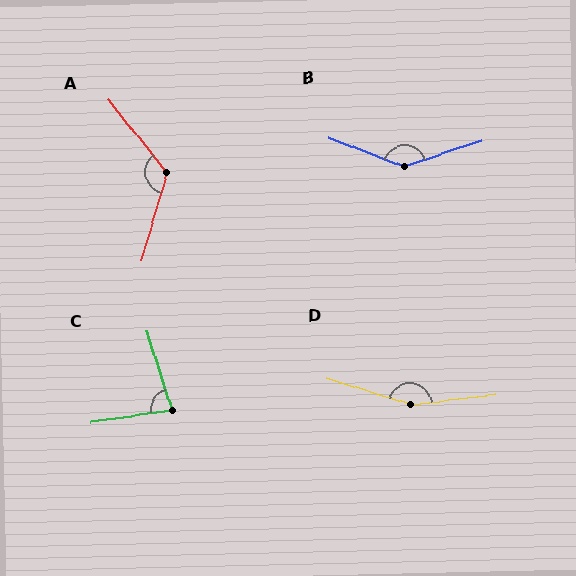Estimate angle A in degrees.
Approximately 125 degrees.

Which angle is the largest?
D, at approximately 156 degrees.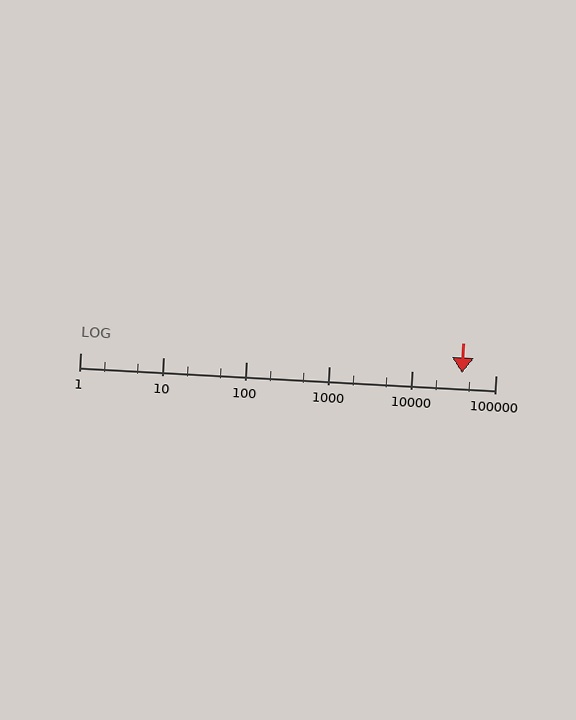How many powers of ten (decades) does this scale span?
The scale spans 5 decades, from 1 to 100000.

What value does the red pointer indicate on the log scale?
The pointer indicates approximately 40000.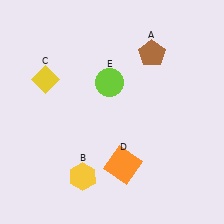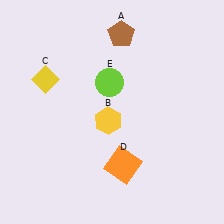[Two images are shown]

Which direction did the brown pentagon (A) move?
The brown pentagon (A) moved left.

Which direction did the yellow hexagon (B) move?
The yellow hexagon (B) moved up.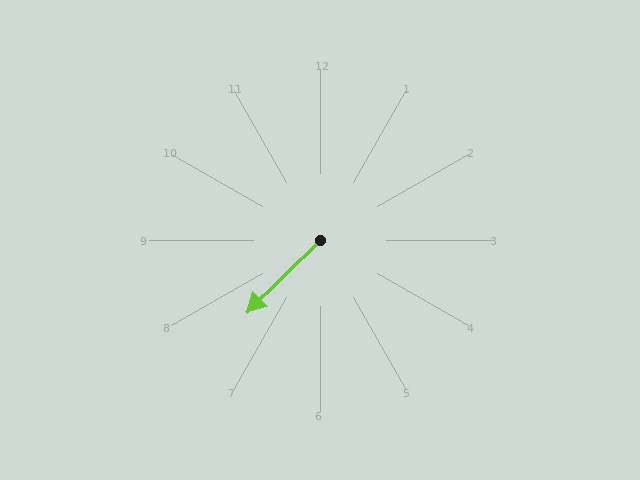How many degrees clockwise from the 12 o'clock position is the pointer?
Approximately 225 degrees.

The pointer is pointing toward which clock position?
Roughly 8 o'clock.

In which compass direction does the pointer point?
Southwest.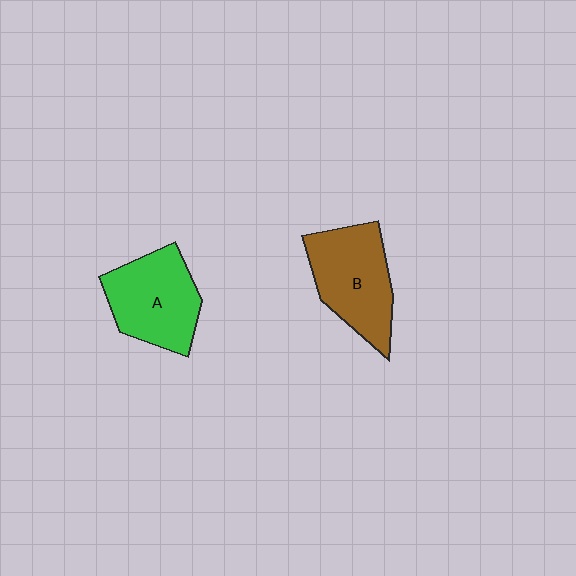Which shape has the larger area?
Shape B (brown).